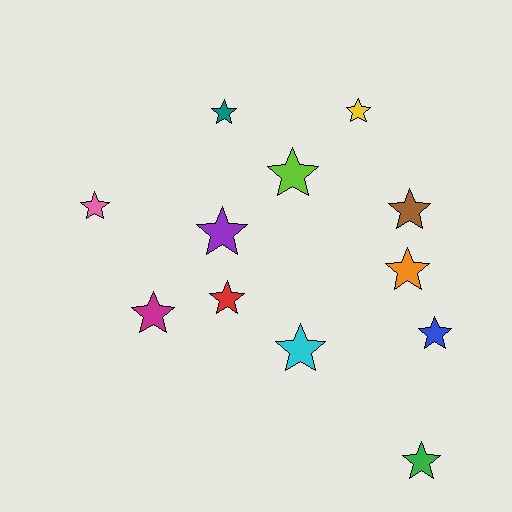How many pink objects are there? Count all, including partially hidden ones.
There is 1 pink object.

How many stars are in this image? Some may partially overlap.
There are 12 stars.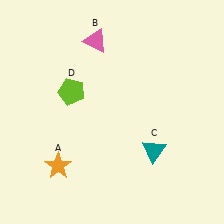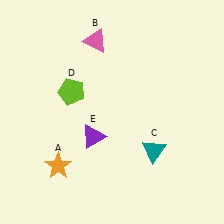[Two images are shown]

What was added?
A purple triangle (E) was added in Image 2.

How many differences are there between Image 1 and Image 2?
There is 1 difference between the two images.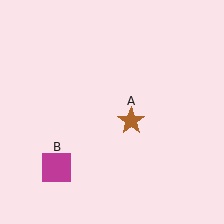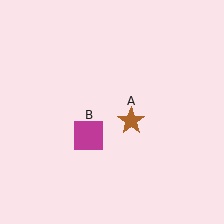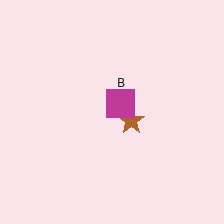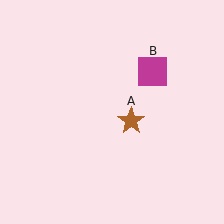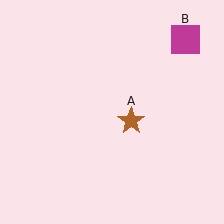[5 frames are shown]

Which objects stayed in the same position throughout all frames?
Brown star (object A) remained stationary.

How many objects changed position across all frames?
1 object changed position: magenta square (object B).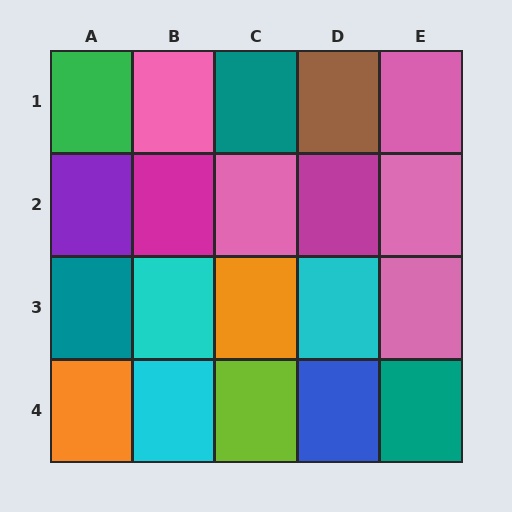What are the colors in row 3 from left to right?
Teal, cyan, orange, cyan, pink.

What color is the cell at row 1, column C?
Teal.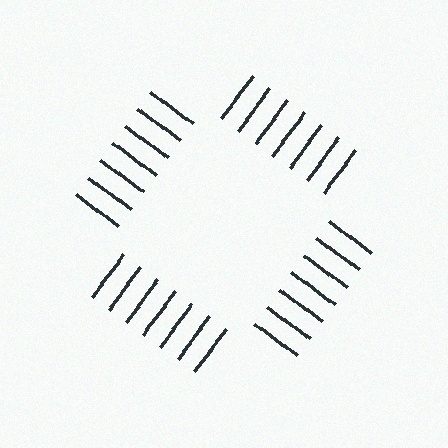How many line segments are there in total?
28 — 7 along each of the 4 edges.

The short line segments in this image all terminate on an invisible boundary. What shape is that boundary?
An illusory square — the line segments terminate on its edges but no continuous stroke is drawn.